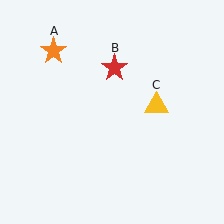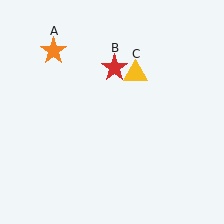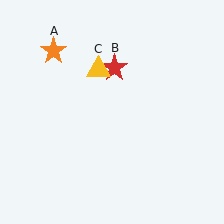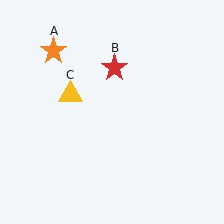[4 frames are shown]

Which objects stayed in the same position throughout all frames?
Orange star (object A) and red star (object B) remained stationary.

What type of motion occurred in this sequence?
The yellow triangle (object C) rotated counterclockwise around the center of the scene.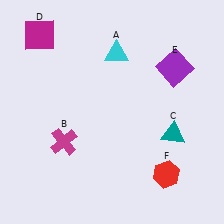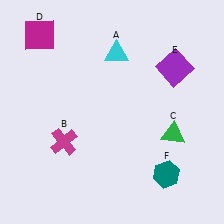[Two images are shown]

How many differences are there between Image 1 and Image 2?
There are 2 differences between the two images.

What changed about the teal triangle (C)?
In Image 1, C is teal. In Image 2, it changed to green.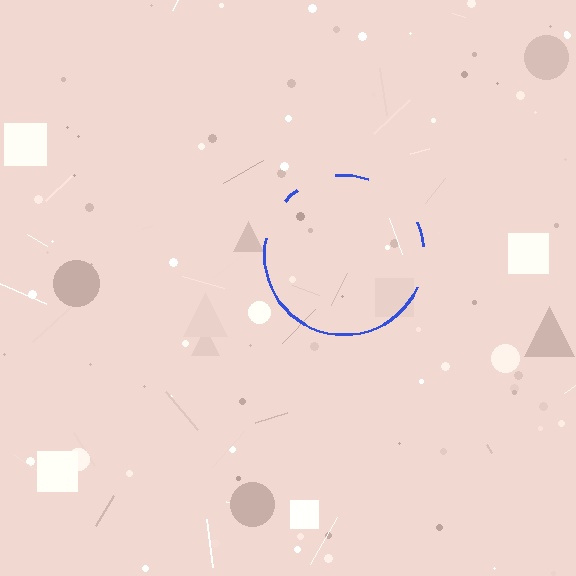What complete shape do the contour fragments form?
The contour fragments form a circle.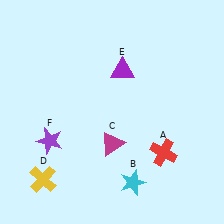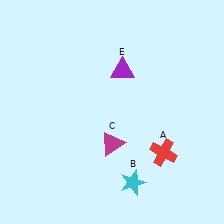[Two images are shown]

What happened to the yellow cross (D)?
The yellow cross (D) was removed in Image 2. It was in the bottom-left area of Image 1.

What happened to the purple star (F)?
The purple star (F) was removed in Image 2. It was in the bottom-left area of Image 1.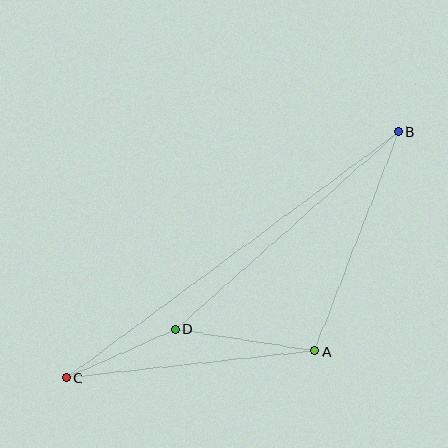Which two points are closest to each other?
Points C and D are closest to each other.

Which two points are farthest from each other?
Points B and C are farthest from each other.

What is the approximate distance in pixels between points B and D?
The distance between B and D is approximately 298 pixels.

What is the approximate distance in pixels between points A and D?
The distance between A and D is approximately 141 pixels.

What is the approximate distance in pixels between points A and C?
The distance between A and C is approximately 250 pixels.